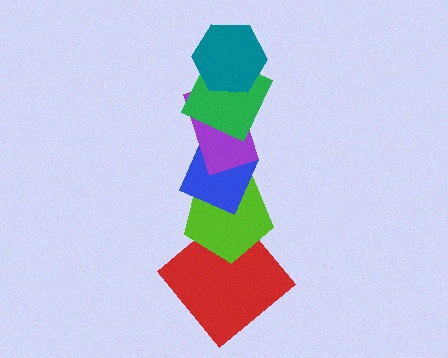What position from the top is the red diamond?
The red diamond is 6th from the top.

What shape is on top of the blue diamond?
The purple rectangle is on top of the blue diamond.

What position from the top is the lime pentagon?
The lime pentagon is 5th from the top.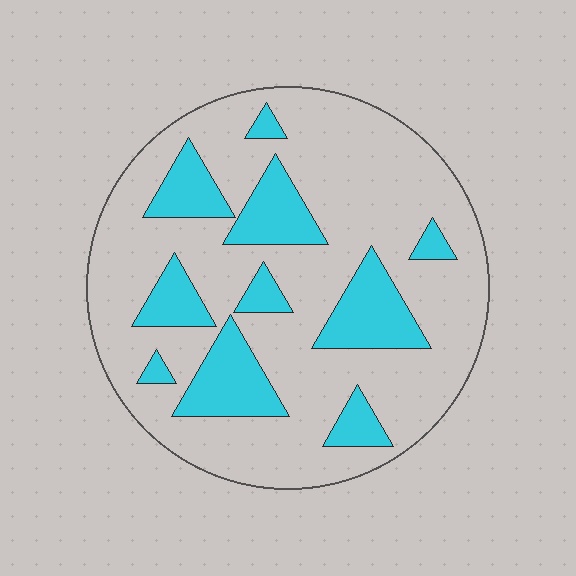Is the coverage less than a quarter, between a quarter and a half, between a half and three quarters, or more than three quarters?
Less than a quarter.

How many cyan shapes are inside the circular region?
10.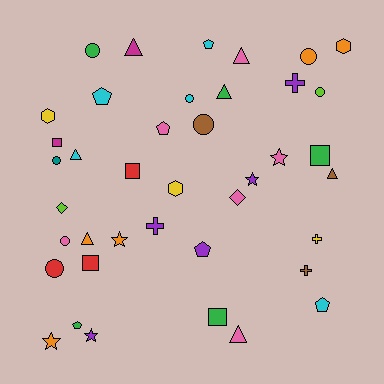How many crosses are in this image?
There are 4 crosses.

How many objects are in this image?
There are 40 objects.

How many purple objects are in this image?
There are 5 purple objects.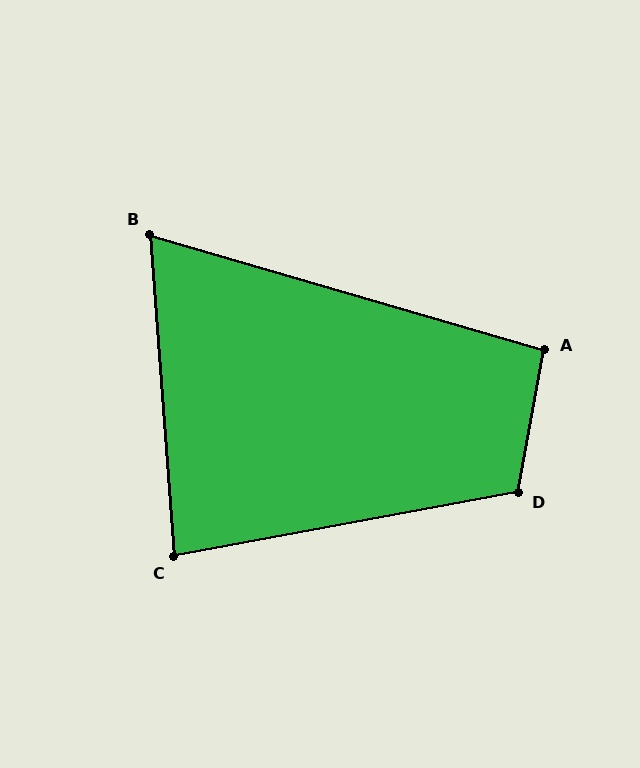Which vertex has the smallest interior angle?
B, at approximately 70 degrees.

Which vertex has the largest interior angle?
D, at approximately 110 degrees.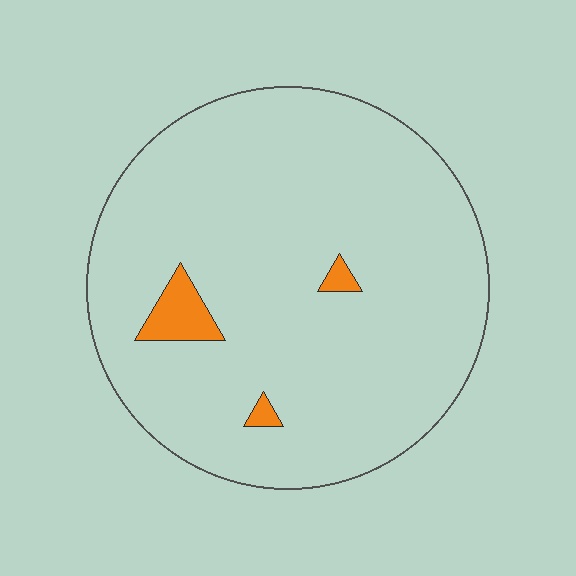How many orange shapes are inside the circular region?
3.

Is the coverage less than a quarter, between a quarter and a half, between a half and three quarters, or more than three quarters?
Less than a quarter.